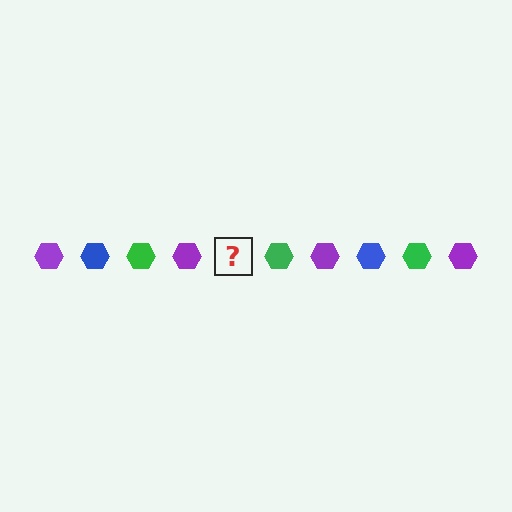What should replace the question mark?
The question mark should be replaced with a blue hexagon.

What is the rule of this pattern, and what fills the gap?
The rule is that the pattern cycles through purple, blue, green hexagons. The gap should be filled with a blue hexagon.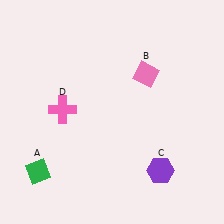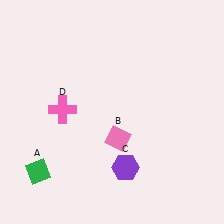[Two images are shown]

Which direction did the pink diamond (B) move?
The pink diamond (B) moved down.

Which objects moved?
The objects that moved are: the pink diamond (B), the purple hexagon (C).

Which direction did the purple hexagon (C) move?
The purple hexagon (C) moved left.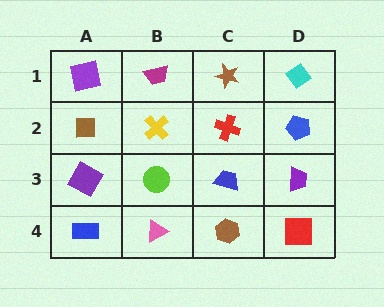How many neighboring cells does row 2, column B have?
4.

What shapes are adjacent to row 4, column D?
A purple trapezoid (row 3, column D), a brown hexagon (row 4, column C).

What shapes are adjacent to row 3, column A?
A brown square (row 2, column A), a blue rectangle (row 4, column A), a lime circle (row 3, column B).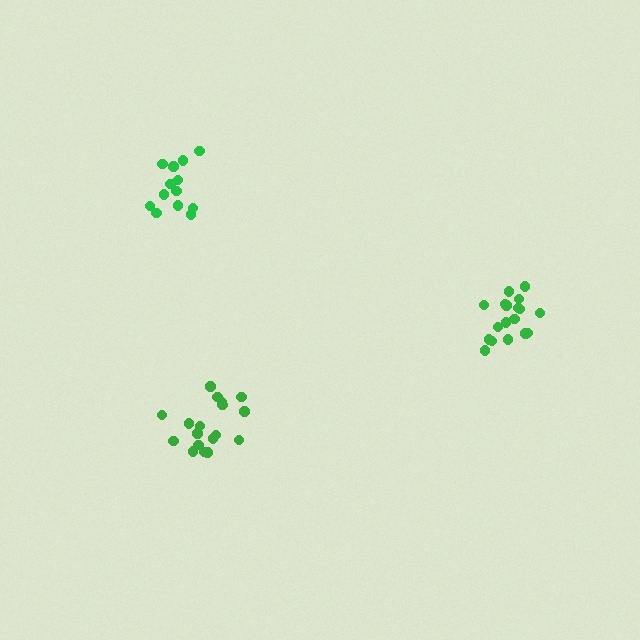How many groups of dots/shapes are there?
There are 3 groups.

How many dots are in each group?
Group 1: 13 dots, Group 2: 18 dots, Group 3: 18 dots (49 total).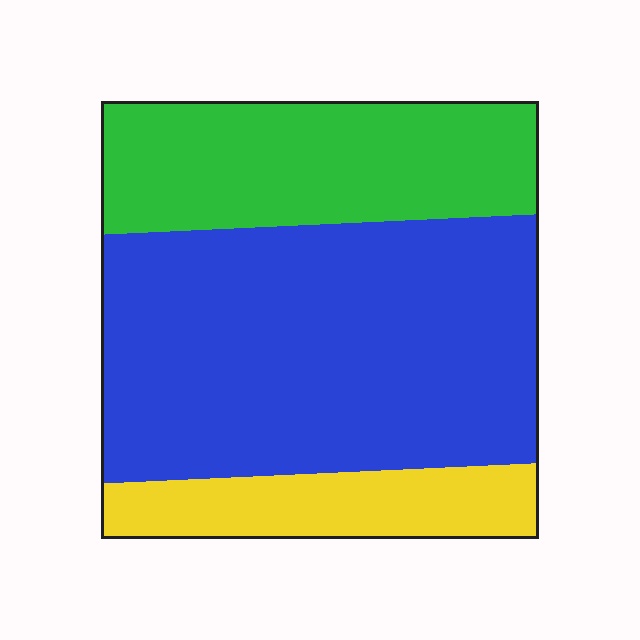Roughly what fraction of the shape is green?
Green takes up between a sixth and a third of the shape.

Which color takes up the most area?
Blue, at roughly 55%.